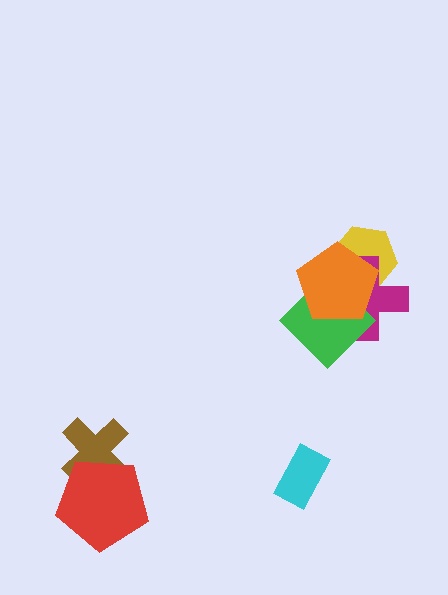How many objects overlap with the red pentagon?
1 object overlaps with the red pentagon.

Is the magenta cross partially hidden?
Yes, it is partially covered by another shape.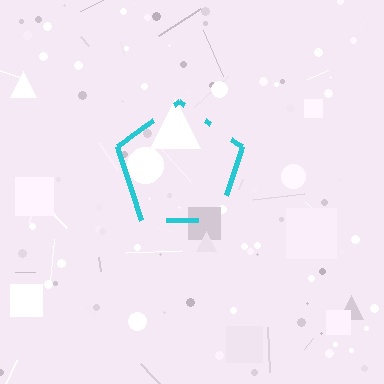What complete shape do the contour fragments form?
The contour fragments form a pentagon.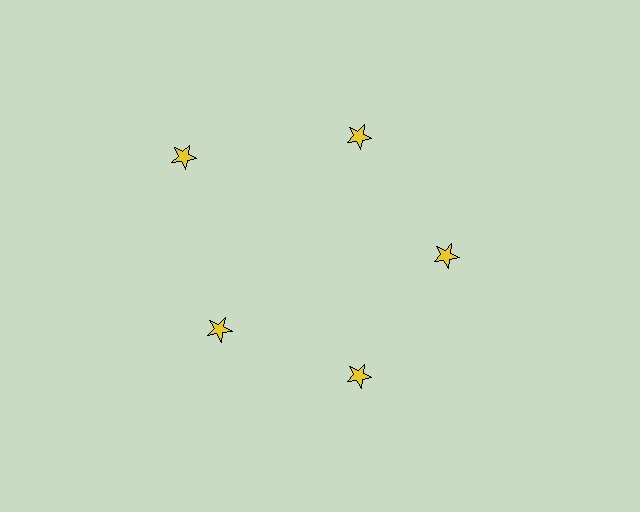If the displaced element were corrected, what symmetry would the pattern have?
It would have 5-fold rotational symmetry — the pattern would map onto itself every 72 degrees.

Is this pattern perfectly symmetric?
No. The 5 yellow stars are arranged in a ring, but one element near the 10 o'clock position is pushed outward from the center, breaking the 5-fold rotational symmetry.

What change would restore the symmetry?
The symmetry would be restored by moving it inward, back onto the ring so that all 5 stars sit at equal angles and equal distance from the center.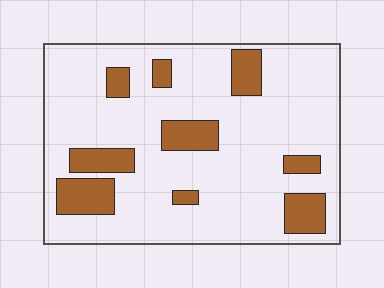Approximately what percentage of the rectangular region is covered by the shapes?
Approximately 20%.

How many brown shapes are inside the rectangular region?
9.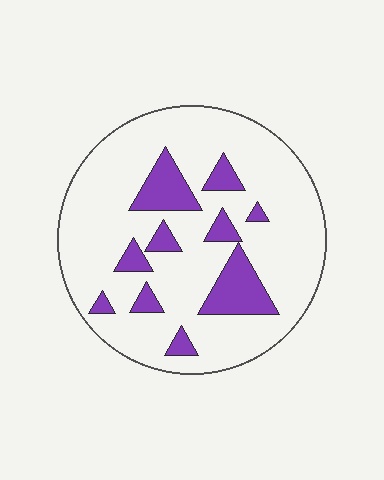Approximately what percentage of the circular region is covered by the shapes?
Approximately 20%.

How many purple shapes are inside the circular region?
10.